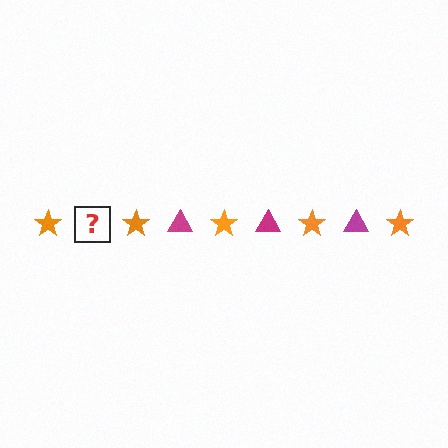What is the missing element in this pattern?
The missing element is a magenta triangle.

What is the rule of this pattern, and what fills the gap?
The rule is that the pattern alternates between orange star and magenta triangle. The gap should be filled with a magenta triangle.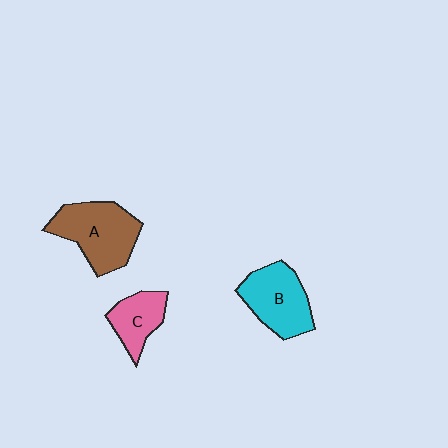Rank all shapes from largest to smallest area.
From largest to smallest: A (brown), B (cyan), C (pink).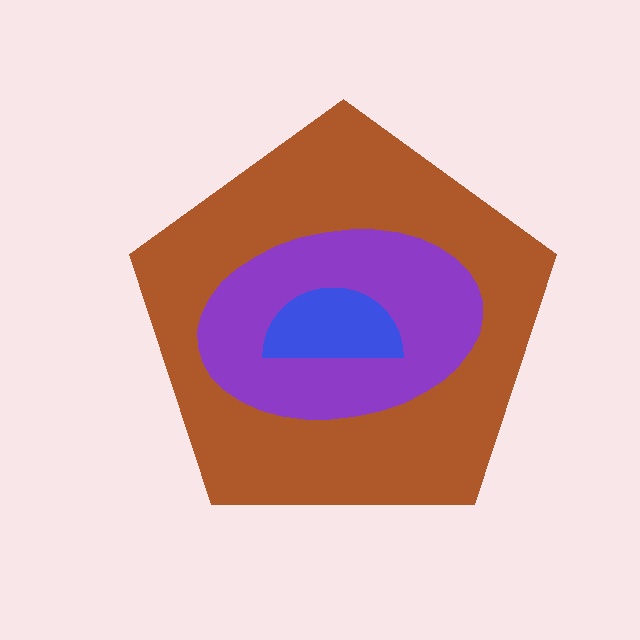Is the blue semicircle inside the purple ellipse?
Yes.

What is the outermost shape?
The brown pentagon.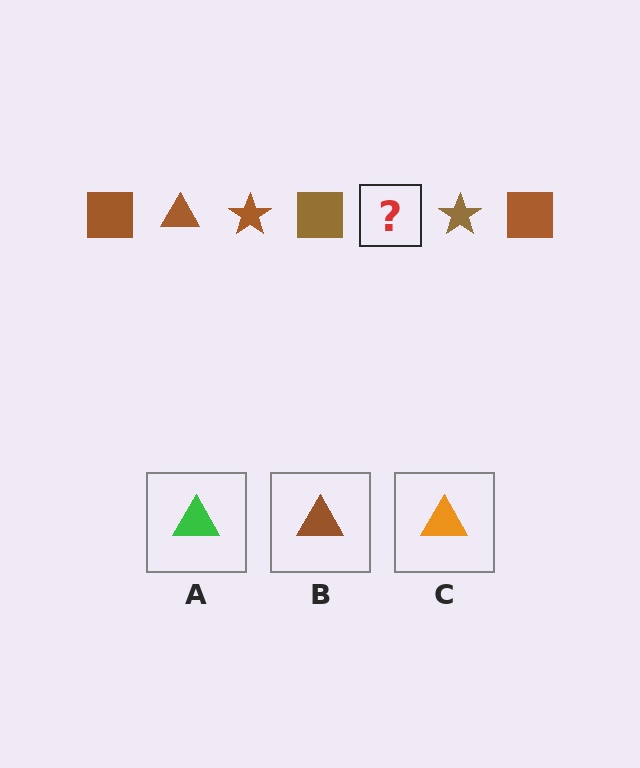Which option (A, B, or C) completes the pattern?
B.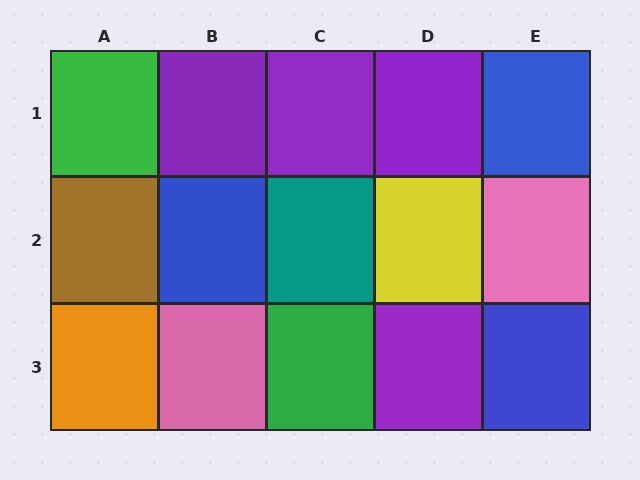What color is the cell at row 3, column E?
Blue.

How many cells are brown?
1 cell is brown.